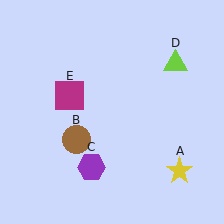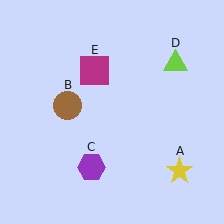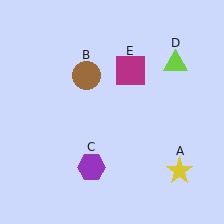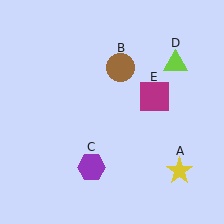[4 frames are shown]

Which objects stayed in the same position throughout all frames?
Yellow star (object A) and purple hexagon (object C) and lime triangle (object D) remained stationary.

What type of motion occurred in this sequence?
The brown circle (object B), magenta square (object E) rotated clockwise around the center of the scene.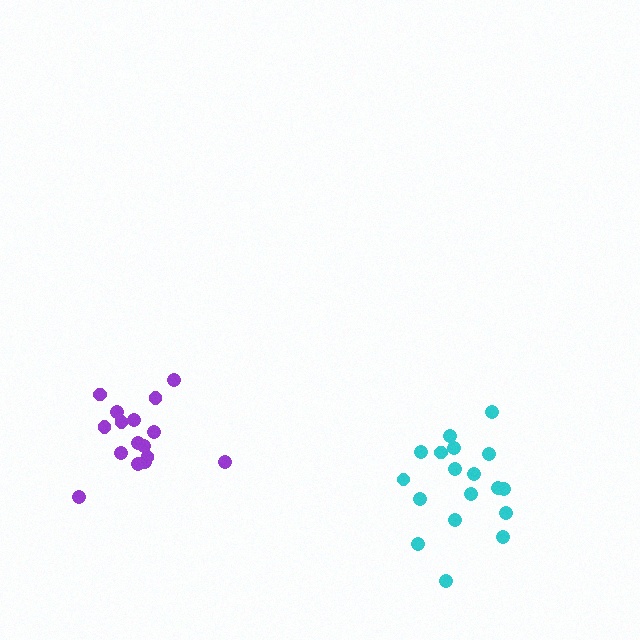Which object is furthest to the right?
The cyan cluster is rightmost.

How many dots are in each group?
Group 1: 16 dots, Group 2: 18 dots (34 total).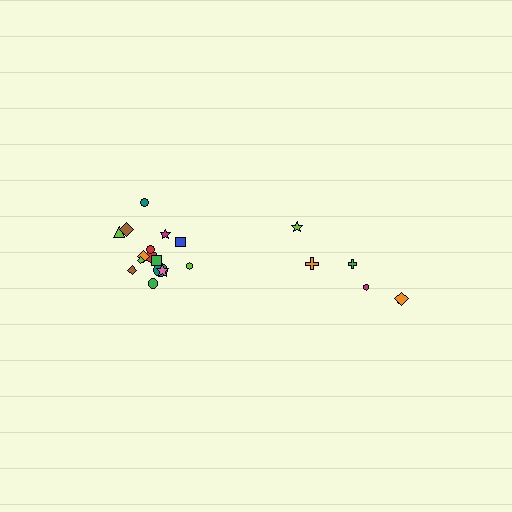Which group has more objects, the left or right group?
The left group.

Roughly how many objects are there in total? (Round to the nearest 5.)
Roughly 20 objects in total.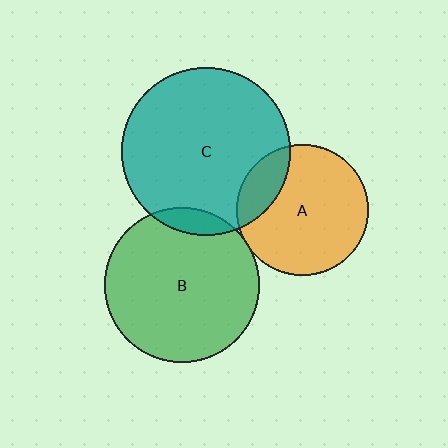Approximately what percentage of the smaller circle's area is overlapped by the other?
Approximately 5%.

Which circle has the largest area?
Circle C (teal).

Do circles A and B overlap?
Yes.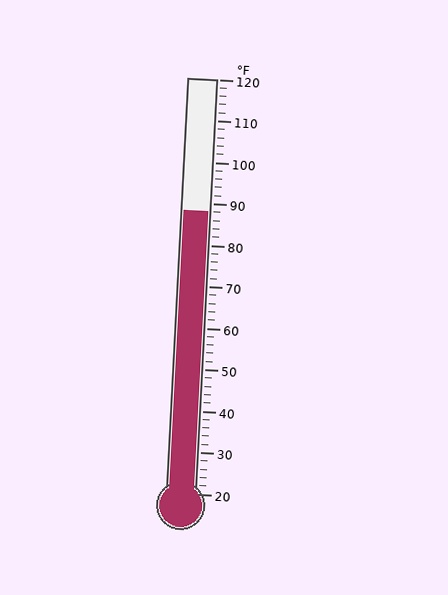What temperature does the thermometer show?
The thermometer shows approximately 88°F.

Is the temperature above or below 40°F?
The temperature is above 40°F.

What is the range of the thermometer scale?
The thermometer scale ranges from 20°F to 120°F.